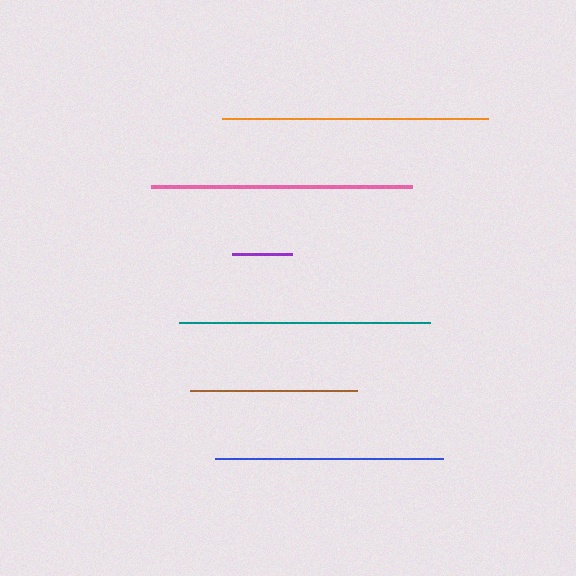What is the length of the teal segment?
The teal segment is approximately 251 pixels long.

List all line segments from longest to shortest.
From longest to shortest: orange, pink, teal, blue, brown, purple.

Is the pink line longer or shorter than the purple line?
The pink line is longer than the purple line.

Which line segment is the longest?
The orange line is the longest at approximately 266 pixels.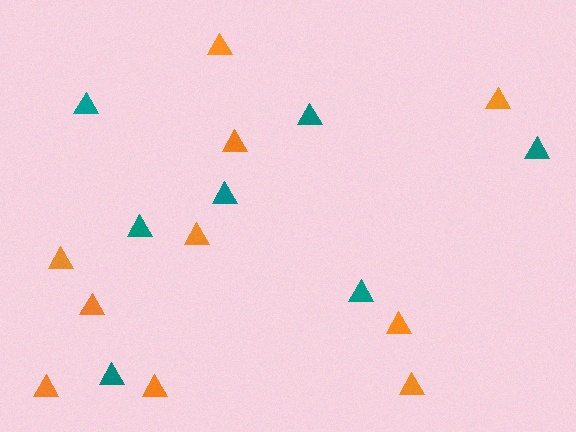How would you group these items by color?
There are 2 groups: one group of orange triangles (10) and one group of teal triangles (7).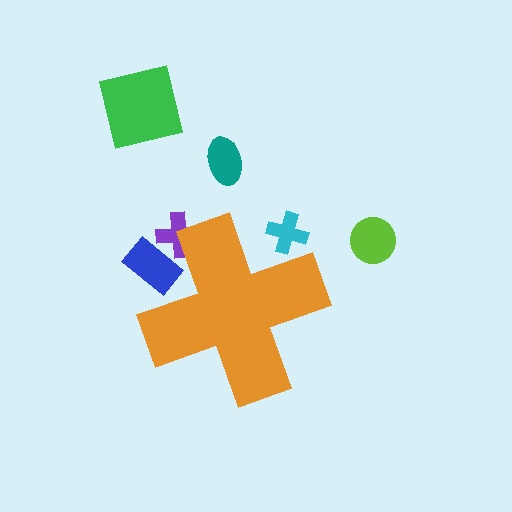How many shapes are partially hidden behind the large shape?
3 shapes are partially hidden.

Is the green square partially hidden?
No, the green square is fully visible.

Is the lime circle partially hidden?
No, the lime circle is fully visible.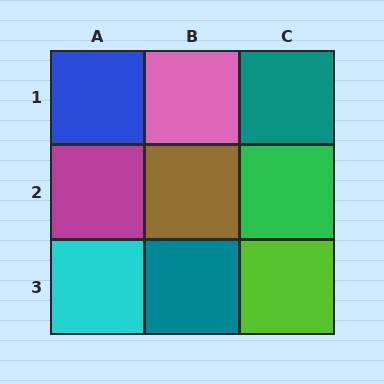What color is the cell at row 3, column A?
Cyan.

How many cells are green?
1 cell is green.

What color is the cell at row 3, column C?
Lime.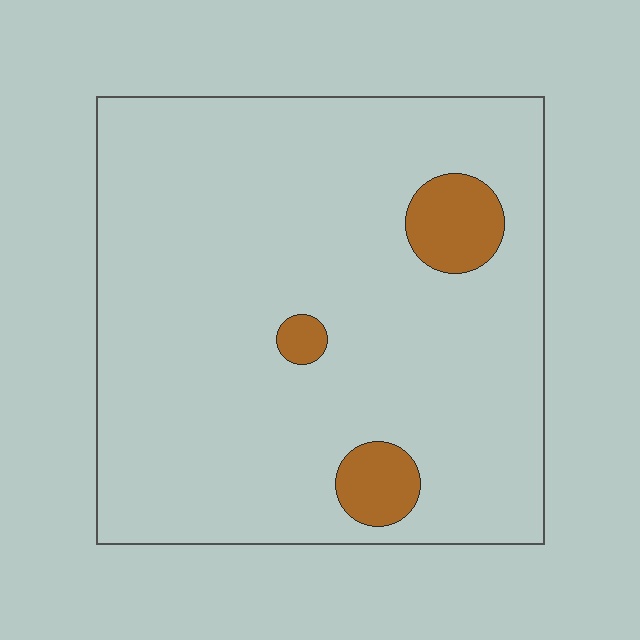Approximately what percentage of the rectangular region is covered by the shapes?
Approximately 10%.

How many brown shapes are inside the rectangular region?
3.